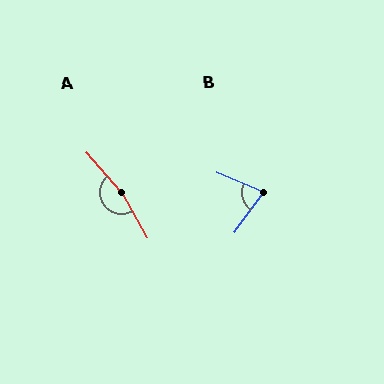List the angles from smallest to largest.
B (77°), A (168°).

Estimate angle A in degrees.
Approximately 168 degrees.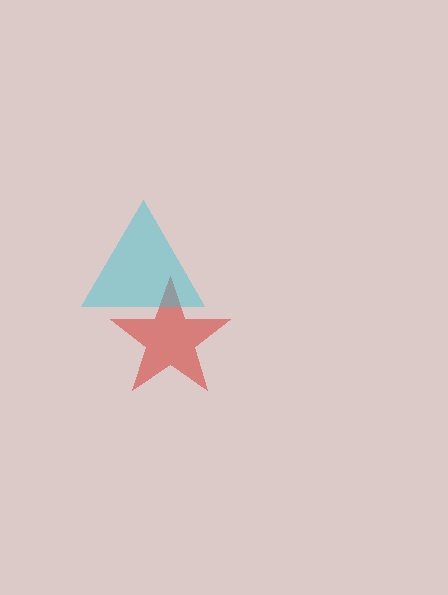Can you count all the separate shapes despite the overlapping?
Yes, there are 2 separate shapes.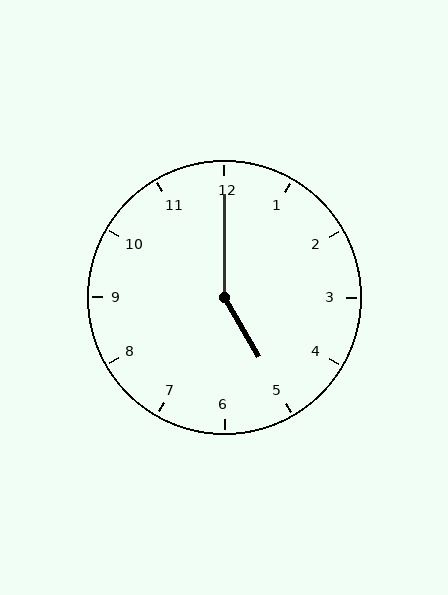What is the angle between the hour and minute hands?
Approximately 150 degrees.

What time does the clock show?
5:00.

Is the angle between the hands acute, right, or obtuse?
It is obtuse.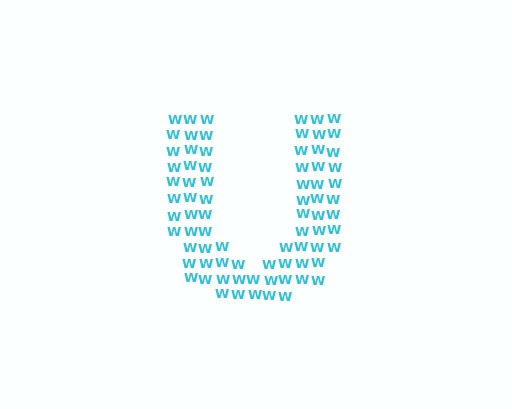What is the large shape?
The large shape is the letter U.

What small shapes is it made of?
It is made of small letter W's.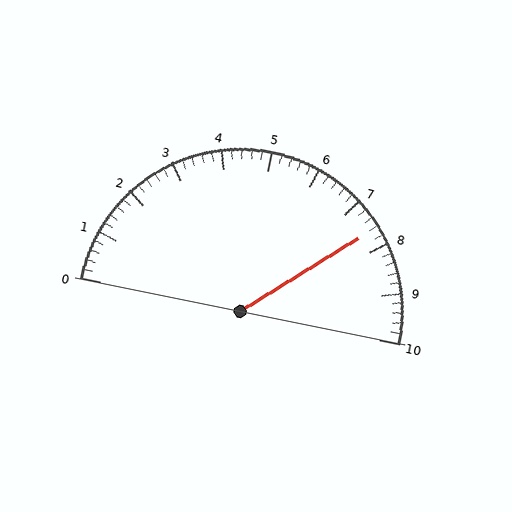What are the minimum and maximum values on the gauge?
The gauge ranges from 0 to 10.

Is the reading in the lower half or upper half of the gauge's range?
The reading is in the upper half of the range (0 to 10).